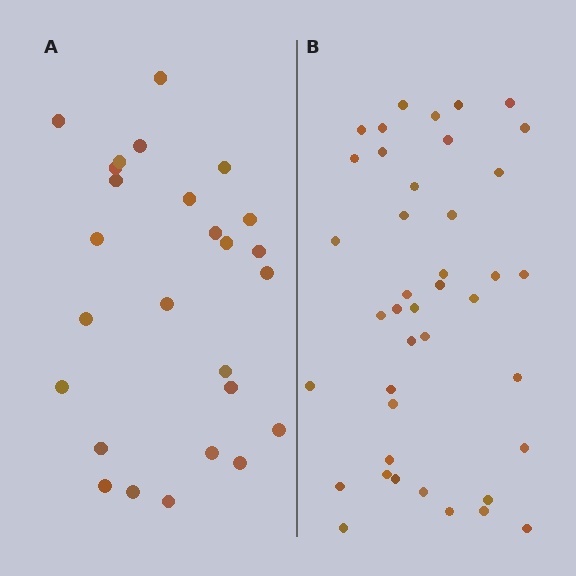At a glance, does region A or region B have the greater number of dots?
Region B (the right region) has more dots.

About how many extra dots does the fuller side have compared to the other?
Region B has approximately 15 more dots than region A.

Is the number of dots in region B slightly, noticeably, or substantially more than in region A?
Region B has substantially more. The ratio is roughly 1.6 to 1.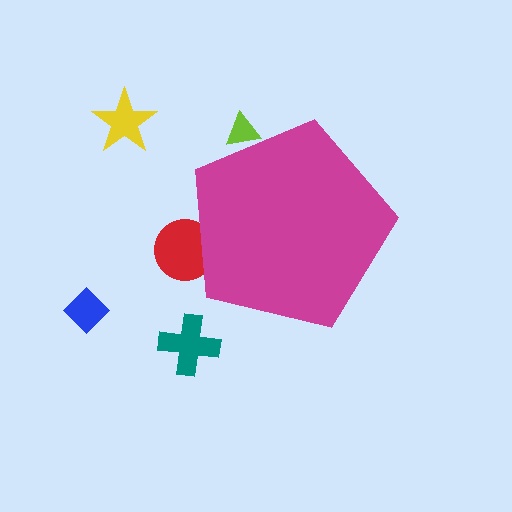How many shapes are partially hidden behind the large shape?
2 shapes are partially hidden.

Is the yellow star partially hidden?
No, the yellow star is fully visible.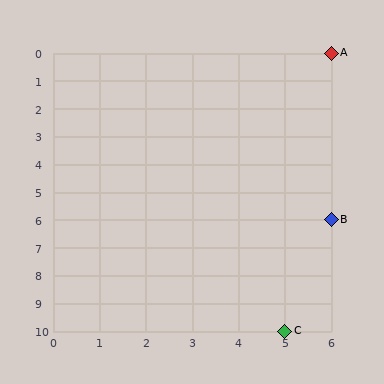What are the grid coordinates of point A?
Point A is at grid coordinates (6, 0).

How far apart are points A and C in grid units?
Points A and C are 1 column and 10 rows apart (about 10.0 grid units diagonally).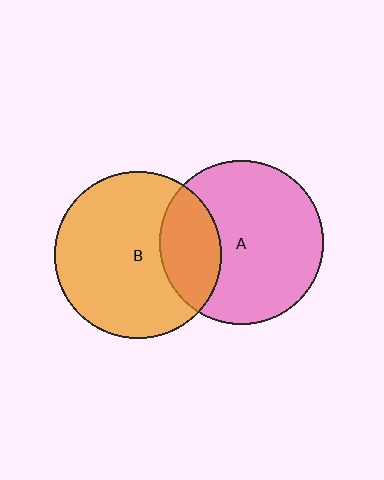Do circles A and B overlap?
Yes.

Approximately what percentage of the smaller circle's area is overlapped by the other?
Approximately 25%.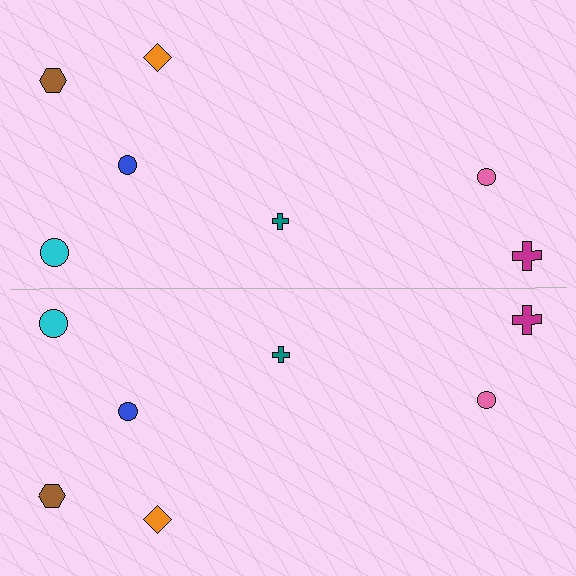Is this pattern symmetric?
Yes, this pattern has bilateral (reflection) symmetry.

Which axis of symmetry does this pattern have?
The pattern has a horizontal axis of symmetry running through the center of the image.